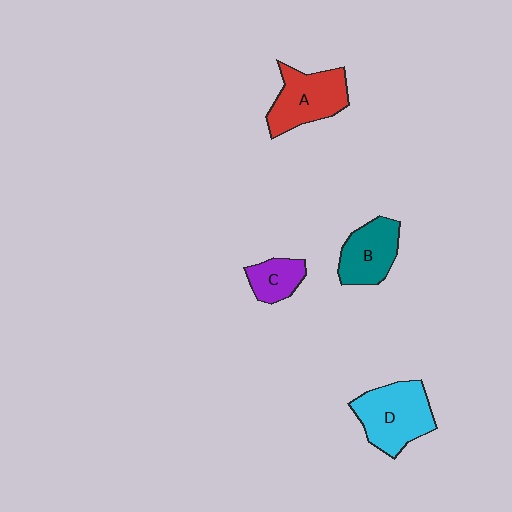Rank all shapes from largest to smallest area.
From largest to smallest: D (cyan), A (red), B (teal), C (purple).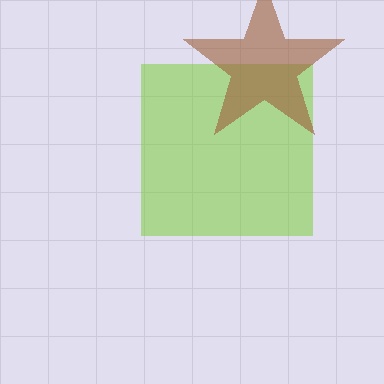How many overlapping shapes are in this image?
There are 2 overlapping shapes in the image.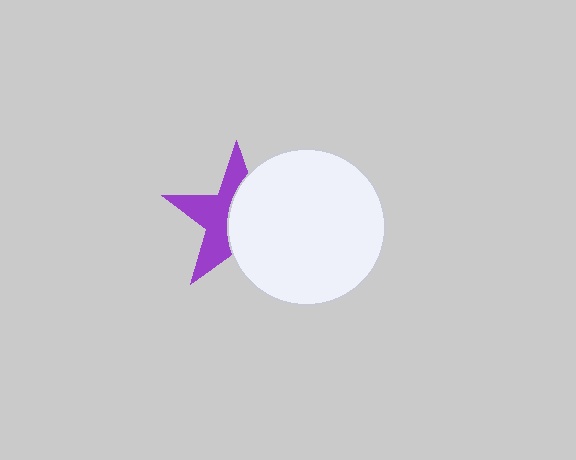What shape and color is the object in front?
The object in front is a white circle.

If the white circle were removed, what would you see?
You would see the complete purple star.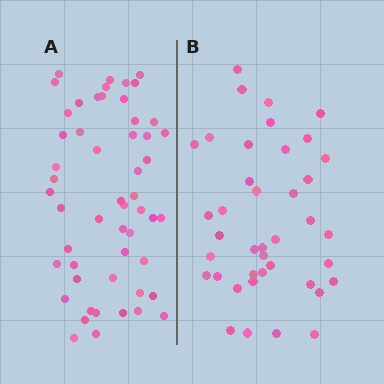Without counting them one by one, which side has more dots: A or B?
Region A (the left region) has more dots.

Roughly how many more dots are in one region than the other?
Region A has approximately 15 more dots than region B.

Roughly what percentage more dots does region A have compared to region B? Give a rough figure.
About 30% more.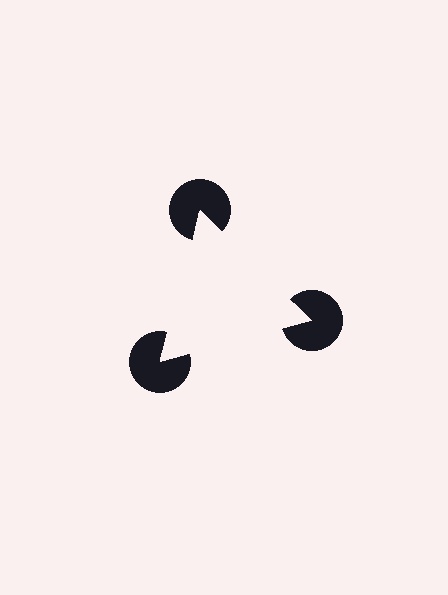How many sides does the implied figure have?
3 sides.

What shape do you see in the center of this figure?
An illusory triangle — its edges are inferred from the aligned wedge cuts in the pac-man discs, not physically drawn.